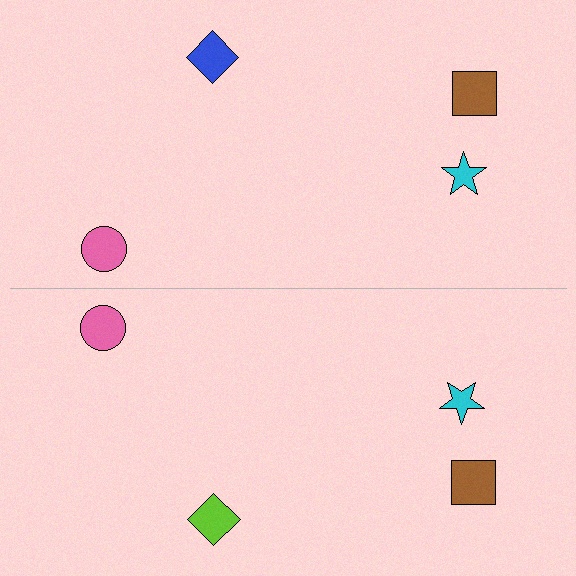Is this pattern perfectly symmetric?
No, the pattern is not perfectly symmetric. The lime diamond on the bottom side breaks the symmetry — its mirror counterpart is blue.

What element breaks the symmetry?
The lime diamond on the bottom side breaks the symmetry — its mirror counterpart is blue.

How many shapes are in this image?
There are 8 shapes in this image.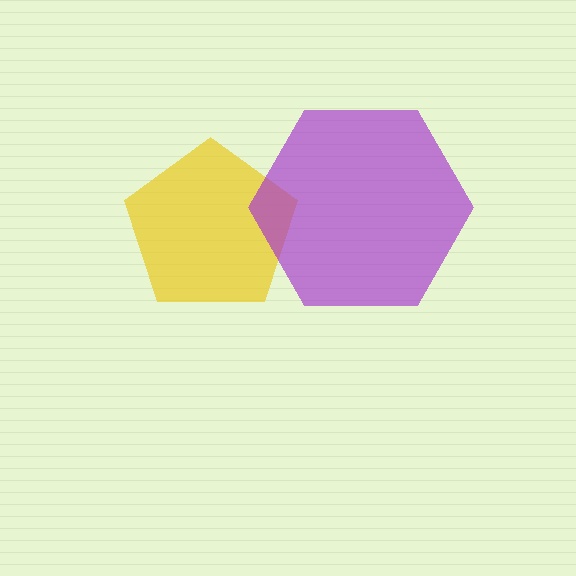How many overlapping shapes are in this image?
There are 2 overlapping shapes in the image.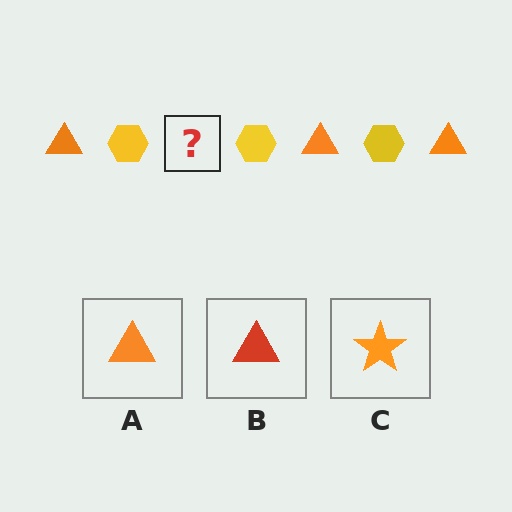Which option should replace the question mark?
Option A.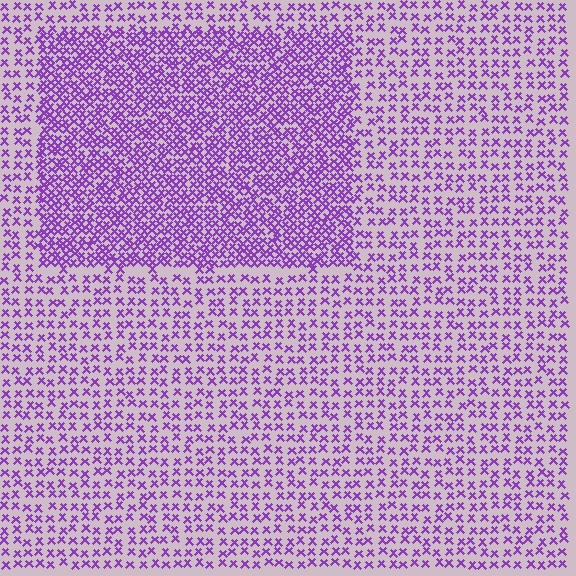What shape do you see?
I see a rectangle.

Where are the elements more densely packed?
The elements are more densely packed inside the rectangle boundary.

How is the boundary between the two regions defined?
The boundary is defined by a change in element density (approximately 2.1x ratio). All elements are the same color, size, and shape.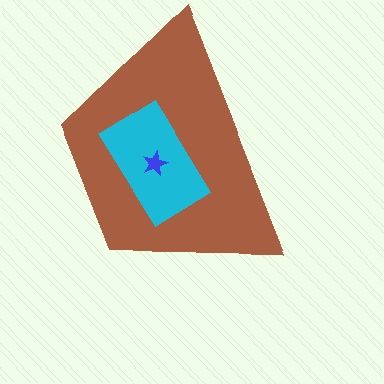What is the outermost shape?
The brown trapezoid.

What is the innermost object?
The blue star.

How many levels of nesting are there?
3.